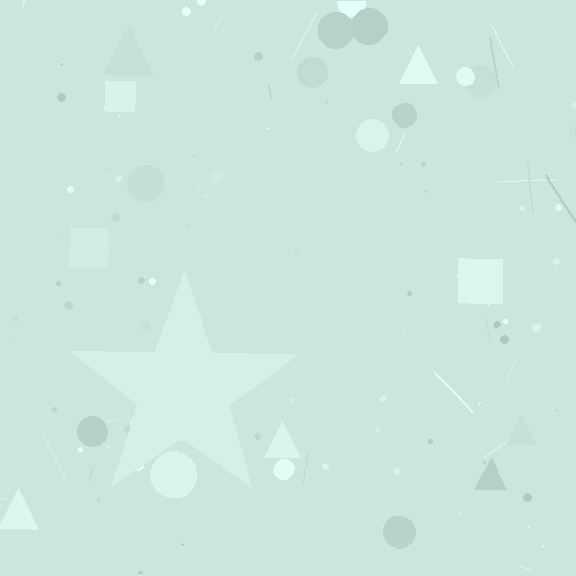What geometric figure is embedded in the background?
A star is embedded in the background.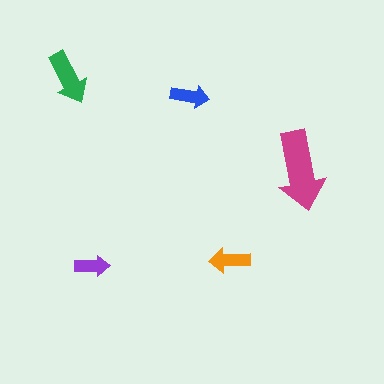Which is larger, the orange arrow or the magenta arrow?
The magenta one.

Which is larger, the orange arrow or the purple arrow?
The orange one.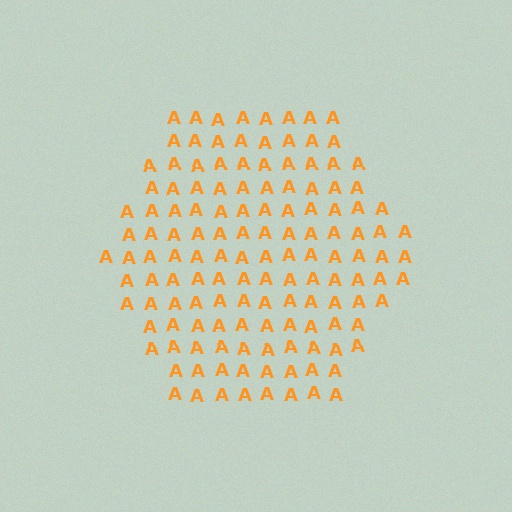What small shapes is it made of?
It is made of small letter A's.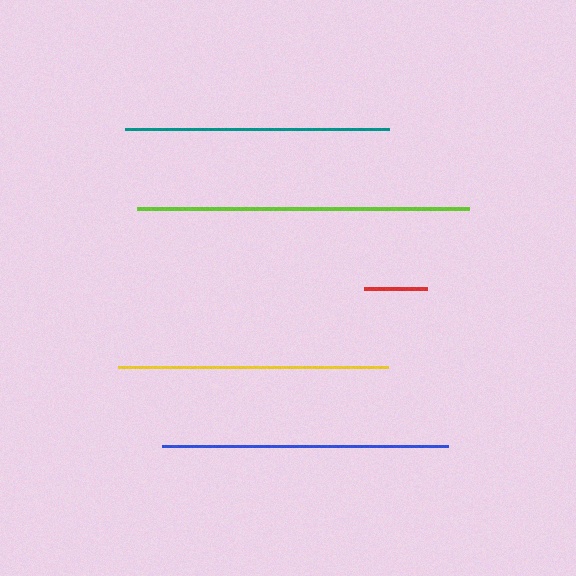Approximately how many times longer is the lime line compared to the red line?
The lime line is approximately 5.3 times the length of the red line.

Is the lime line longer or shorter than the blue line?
The lime line is longer than the blue line.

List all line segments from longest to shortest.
From longest to shortest: lime, blue, yellow, teal, red.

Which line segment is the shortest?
The red line is the shortest at approximately 63 pixels.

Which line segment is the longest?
The lime line is the longest at approximately 332 pixels.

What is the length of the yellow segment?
The yellow segment is approximately 270 pixels long.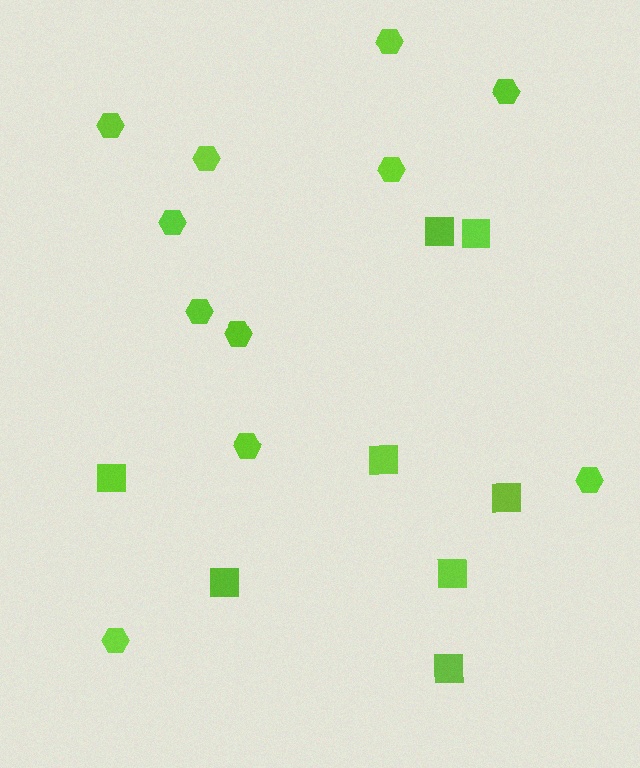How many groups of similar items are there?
There are 2 groups: one group of squares (8) and one group of hexagons (11).